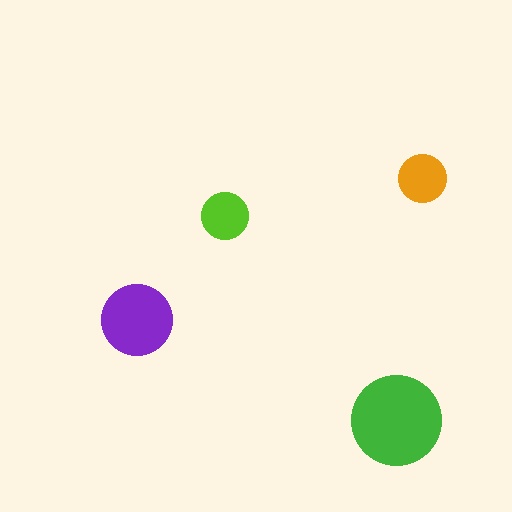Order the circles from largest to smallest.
the green one, the purple one, the orange one, the lime one.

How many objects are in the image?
There are 4 objects in the image.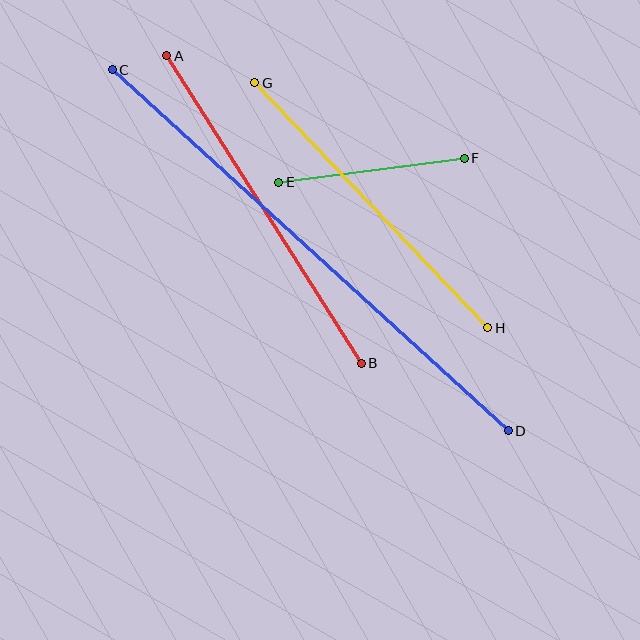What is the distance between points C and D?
The distance is approximately 536 pixels.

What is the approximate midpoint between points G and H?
The midpoint is at approximately (371, 205) pixels.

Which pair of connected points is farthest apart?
Points C and D are farthest apart.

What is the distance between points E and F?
The distance is approximately 187 pixels.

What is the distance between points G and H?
The distance is approximately 338 pixels.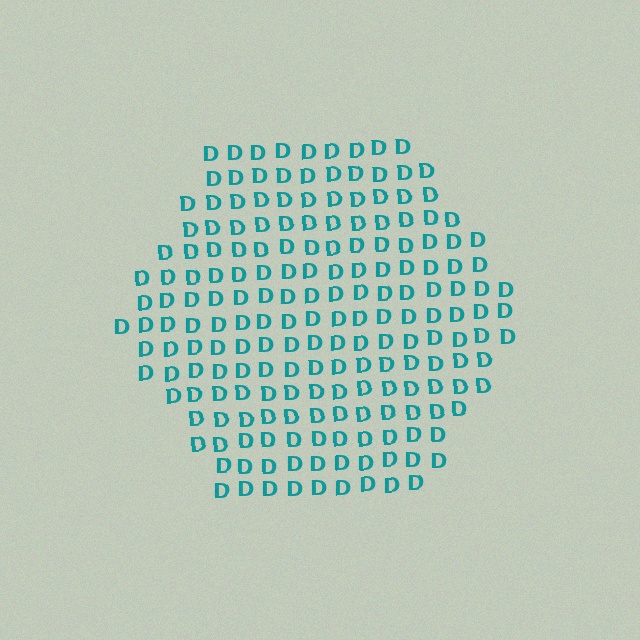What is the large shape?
The large shape is a hexagon.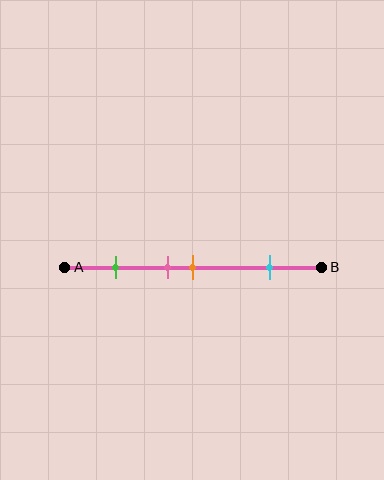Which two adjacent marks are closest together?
The pink and orange marks are the closest adjacent pair.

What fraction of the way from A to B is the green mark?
The green mark is approximately 20% (0.2) of the way from A to B.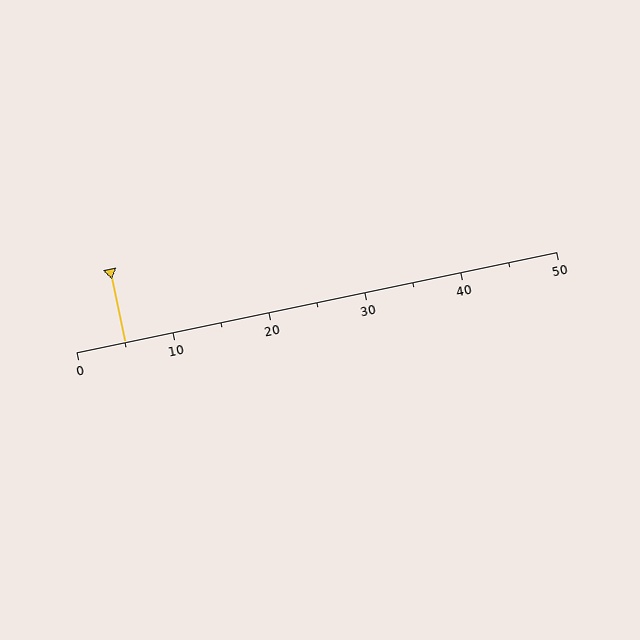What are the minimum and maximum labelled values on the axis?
The axis runs from 0 to 50.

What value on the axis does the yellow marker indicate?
The marker indicates approximately 5.